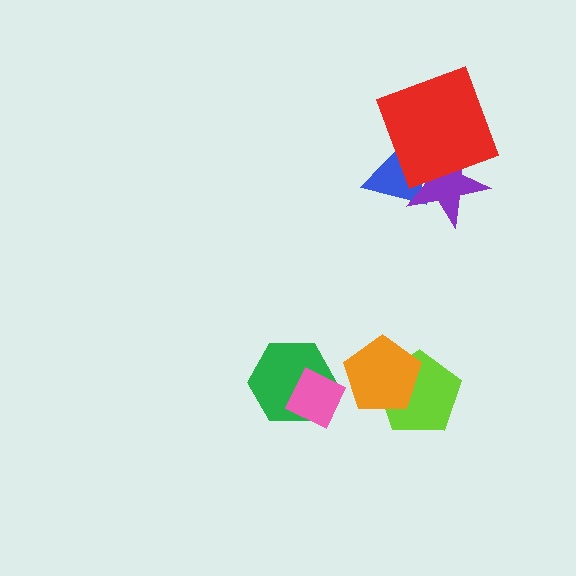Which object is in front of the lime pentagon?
The orange pentagon is in front of the lime pentagon.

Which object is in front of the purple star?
The red square is in front of the purple star.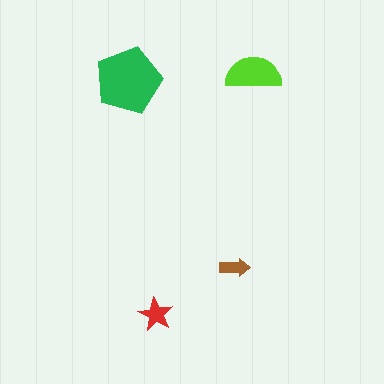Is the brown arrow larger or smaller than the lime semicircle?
Smaller.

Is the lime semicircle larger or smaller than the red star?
Larger.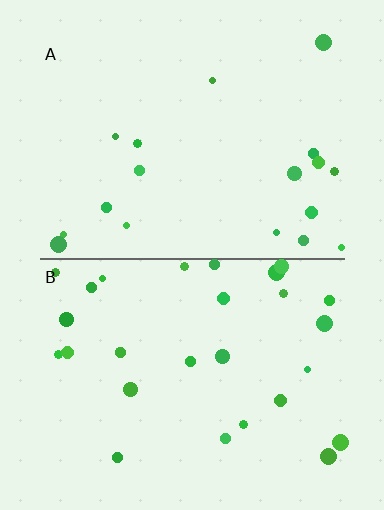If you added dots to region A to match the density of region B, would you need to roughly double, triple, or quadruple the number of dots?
Approximately double.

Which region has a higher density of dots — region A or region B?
B (the bottom).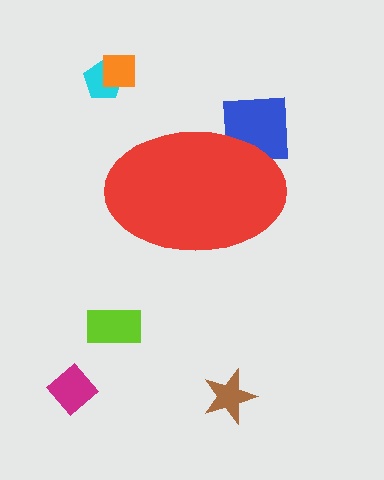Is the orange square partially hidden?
No, the orange square is fully visible.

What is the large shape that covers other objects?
A red ellipse.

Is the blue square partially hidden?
Yes, the blue square is partially hidden behind the red ellipse.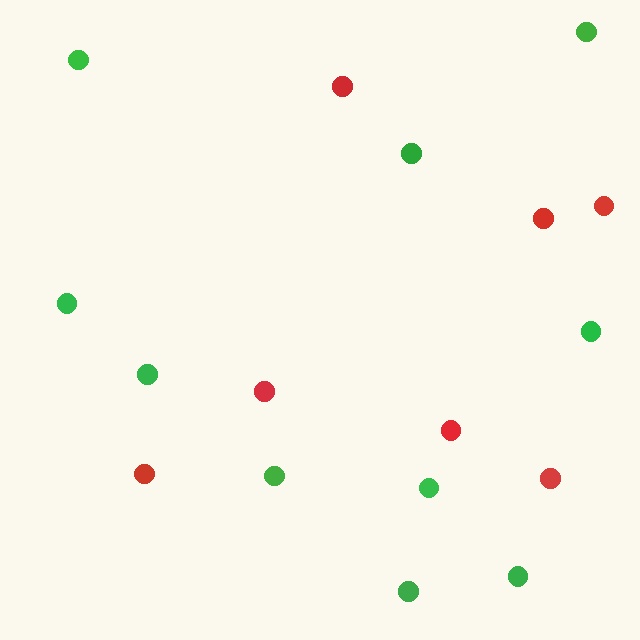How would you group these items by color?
There are 2 groups: one group of green circles (10) and one group of red circles (7).